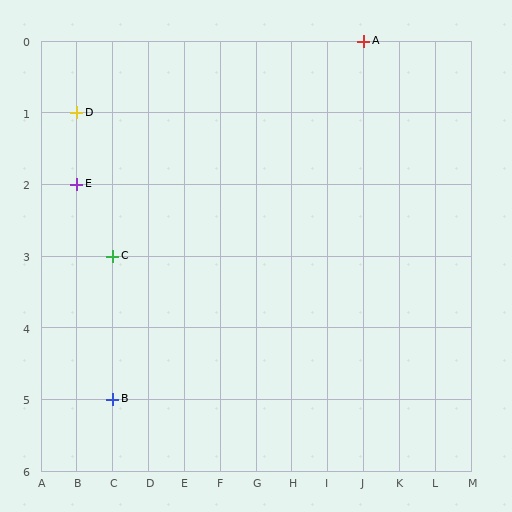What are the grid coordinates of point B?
Point B is at grid coordinates (C, 5).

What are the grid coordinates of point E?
Point E is at grid coordinates (B, 2).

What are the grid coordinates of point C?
Point C is at grid coordinates (C, 3).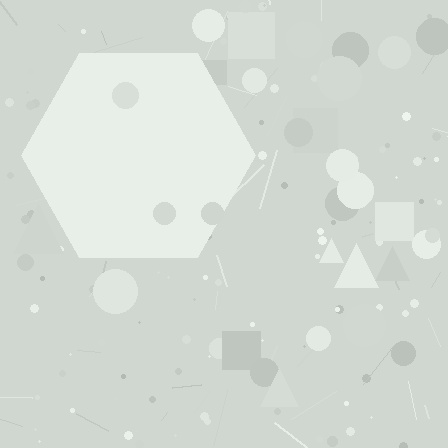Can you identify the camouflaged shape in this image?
The camouflaged shape is a hexagon.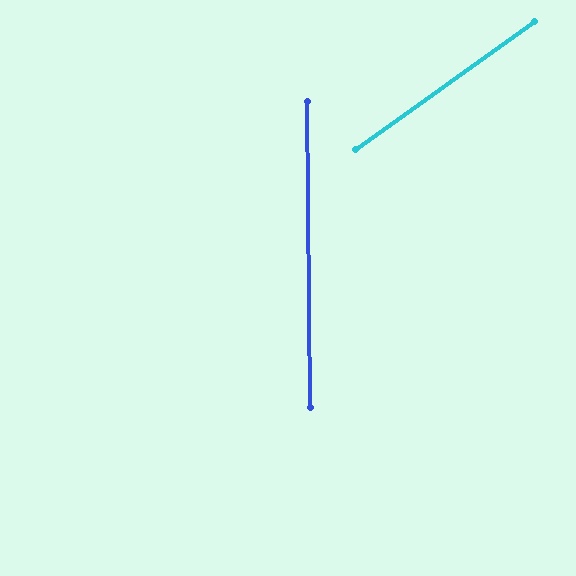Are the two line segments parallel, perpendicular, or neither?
Neither parallel nor perpendicular — they differ by about 55°.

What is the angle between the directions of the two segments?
Approximately 55 degrees.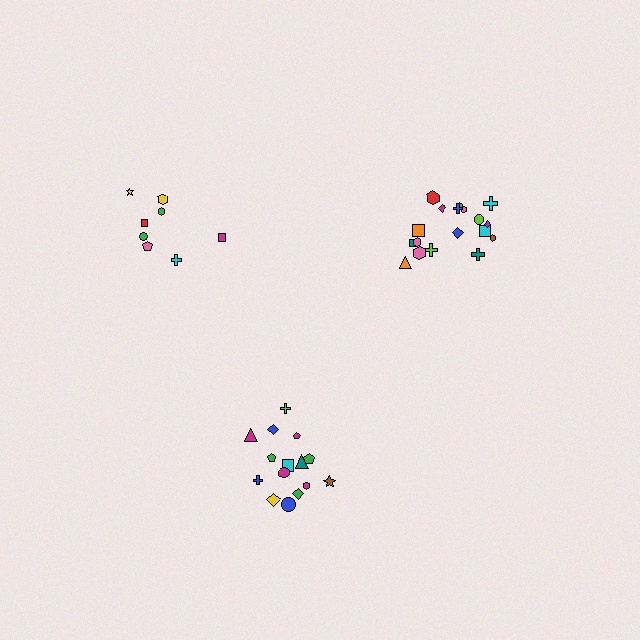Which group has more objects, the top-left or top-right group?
The top-right group.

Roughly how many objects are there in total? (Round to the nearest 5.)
Roughly 40 objects in total.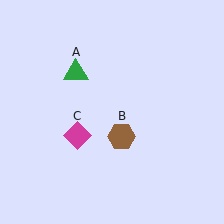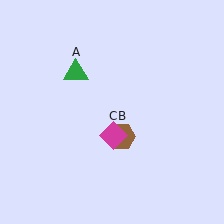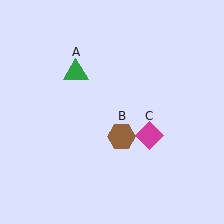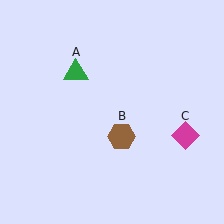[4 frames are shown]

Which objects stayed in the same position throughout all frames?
Green triangle (object A) and brown hexagon (object B) remained stationary.